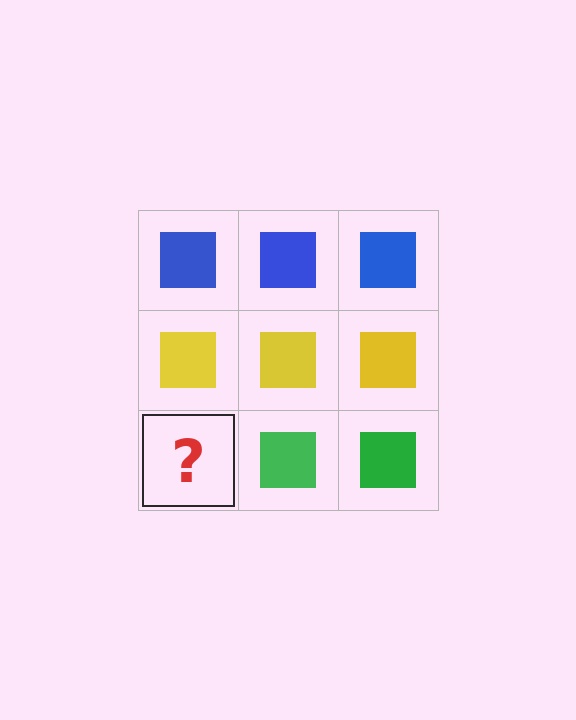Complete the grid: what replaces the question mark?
The question mark should be replaced with a green square.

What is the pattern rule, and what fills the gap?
The rule is that each row has a consistent color. The gap should be filled with a green square.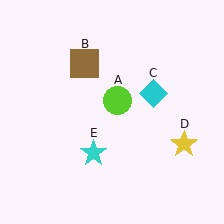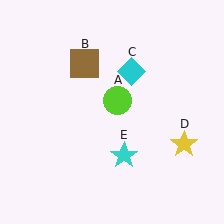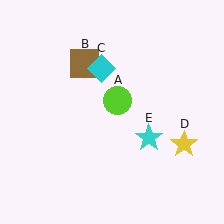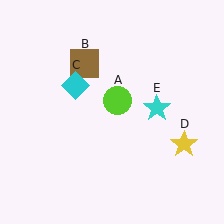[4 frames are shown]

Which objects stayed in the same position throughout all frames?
Lime circle (object A) and brown square (object B) and yellow star (object D) remained stationary.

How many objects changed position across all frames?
2 objects changed position: cyan diamond (object C), cyan star (object E).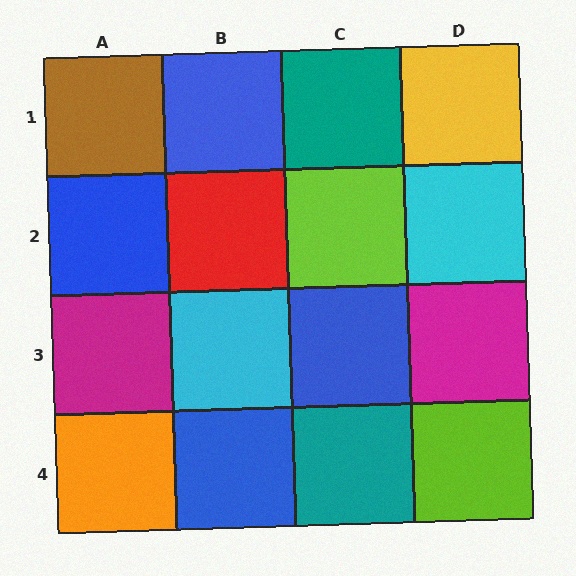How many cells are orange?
1 cell is orange.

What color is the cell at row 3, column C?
Blue.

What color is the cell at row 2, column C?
Lime.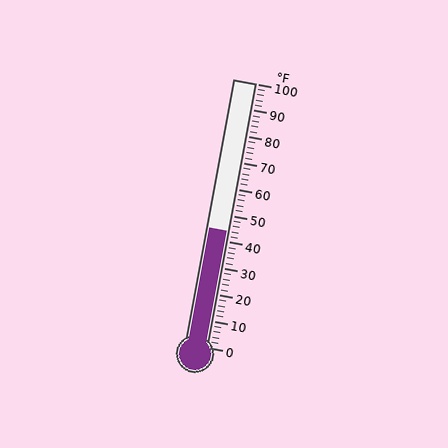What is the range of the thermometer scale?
The thermometer scale ranges from 0°F to 100°F.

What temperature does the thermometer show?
The thermometer shows approximately 44°F.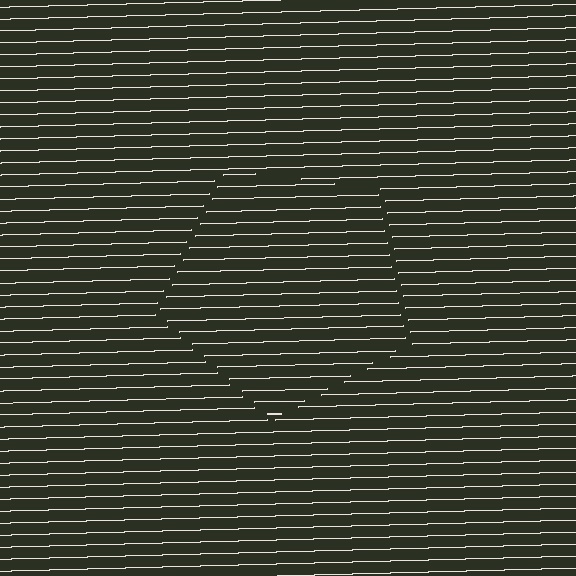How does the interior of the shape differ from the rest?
The interior of the shape contains the same grating, shifted by half a period — the contour is defined by the phase discontinuity where line-ends from the inner and outer gratings abut.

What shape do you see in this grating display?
An illusory pentagon. The interior of the shape contains the same grating, shifted by half a period — the contour is defined by the phase discontinuity where line-ends from the inner and outer gratings abut.